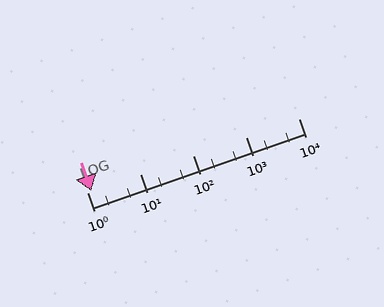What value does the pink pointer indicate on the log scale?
The pointer indicates approximately 1.2.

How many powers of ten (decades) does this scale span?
The scale spans 4 decades, from 1 to 10000.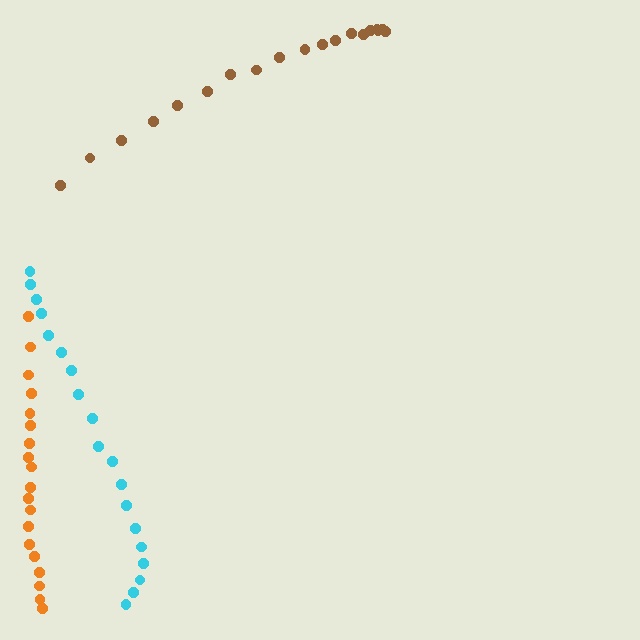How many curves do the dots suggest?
There are 3 distinct paths.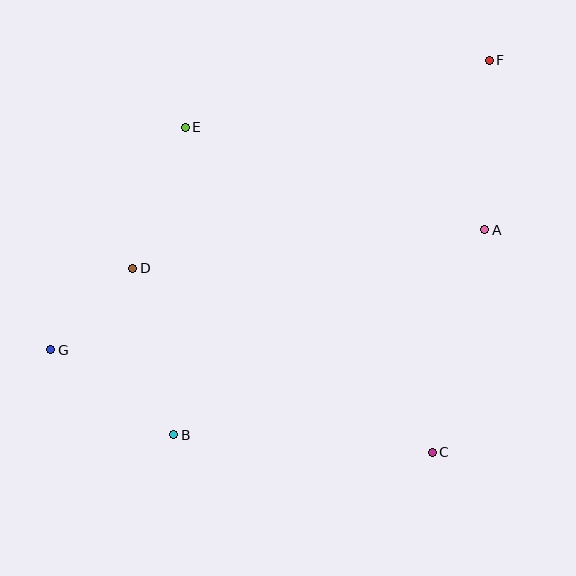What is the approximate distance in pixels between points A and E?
The distance between A and E is approximately 317 pixels.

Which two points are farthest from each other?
Points F and G are farthest from each other.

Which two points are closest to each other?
Points D and G are closest to each other.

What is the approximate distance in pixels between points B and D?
The distance between B and D is approximately 171 pixels.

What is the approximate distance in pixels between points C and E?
The distance between C and E is approximately 408 pixels.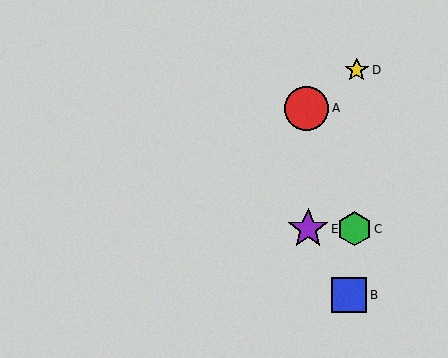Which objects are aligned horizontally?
Objects C, E are aligned horizontally.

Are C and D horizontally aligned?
No, C is at y≈229 and D is at y≈70.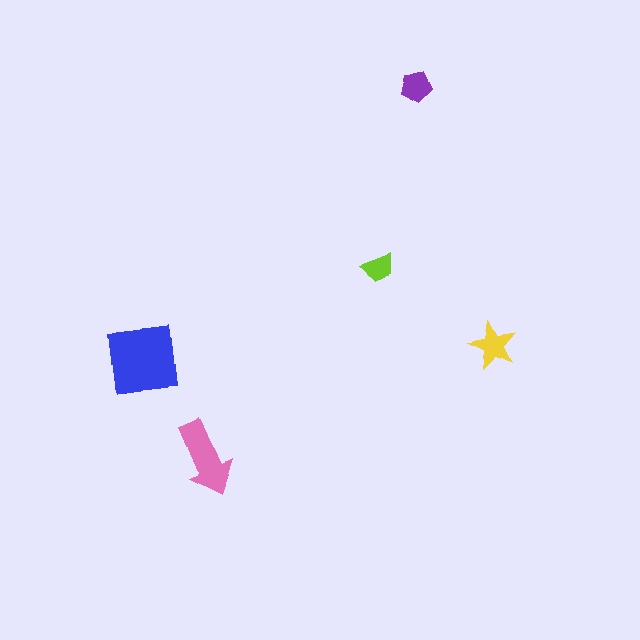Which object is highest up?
The purple pentagon is topmost.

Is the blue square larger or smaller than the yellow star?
Larger.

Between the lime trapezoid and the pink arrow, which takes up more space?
The pink arrow.